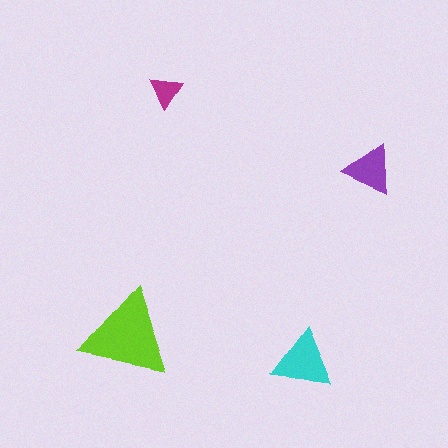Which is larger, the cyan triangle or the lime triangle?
The lime one.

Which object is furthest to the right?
The purple triangle is rightmost.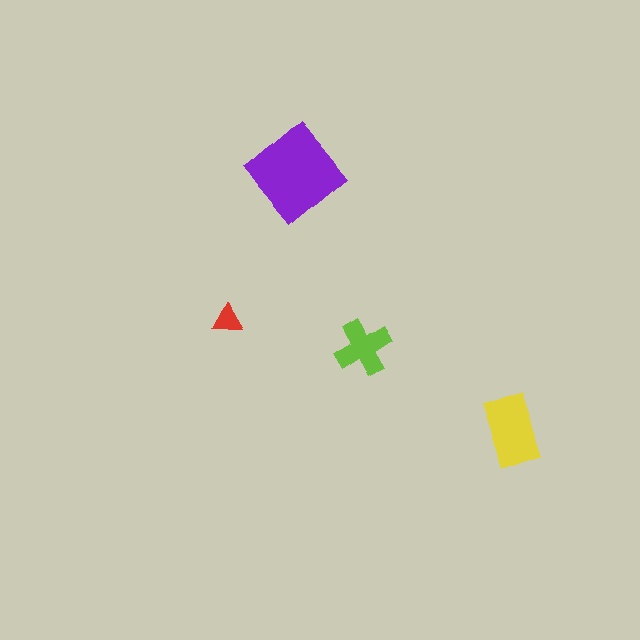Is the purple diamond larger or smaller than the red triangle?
Larger.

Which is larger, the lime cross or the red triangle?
The lime cross.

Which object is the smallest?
The red triangle.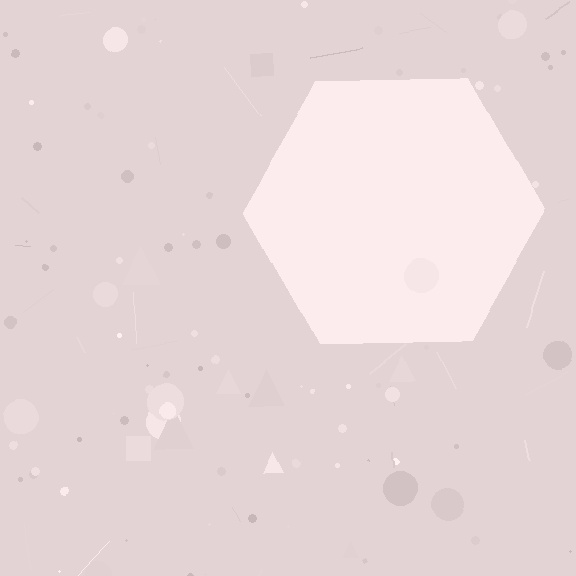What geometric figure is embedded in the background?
A hexagon is embedded in the background.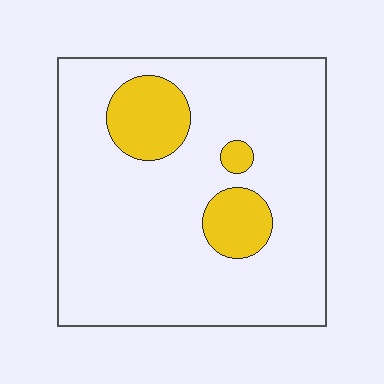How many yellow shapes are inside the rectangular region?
3.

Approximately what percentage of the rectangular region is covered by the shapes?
Approximately 15%.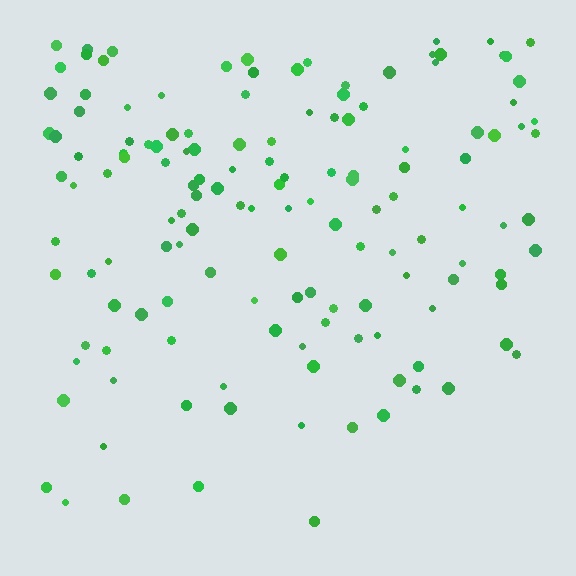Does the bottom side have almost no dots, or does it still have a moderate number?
Still a moderate number, just noticeably fewer than the top.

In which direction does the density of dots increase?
From bottom to top, with the top side densest.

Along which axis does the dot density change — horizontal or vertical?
Vertical.